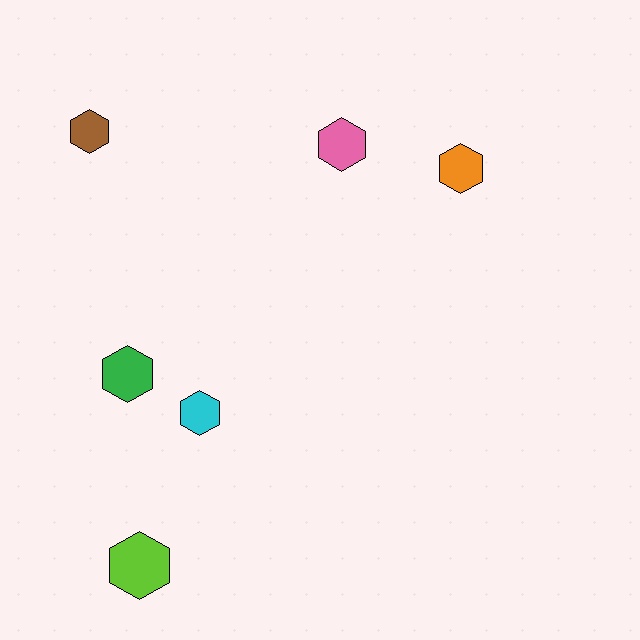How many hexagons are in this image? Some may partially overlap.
There are 6 hexagons.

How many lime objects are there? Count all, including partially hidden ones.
There is 1 lime object.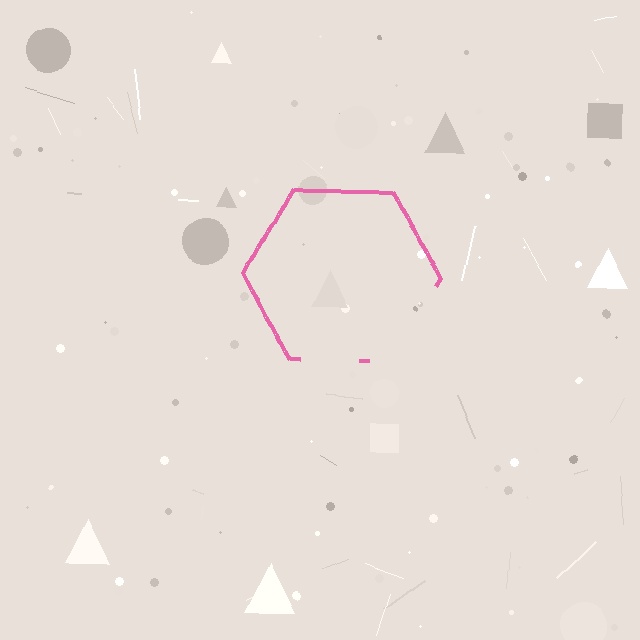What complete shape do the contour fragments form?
The contour fragments form a hexagon.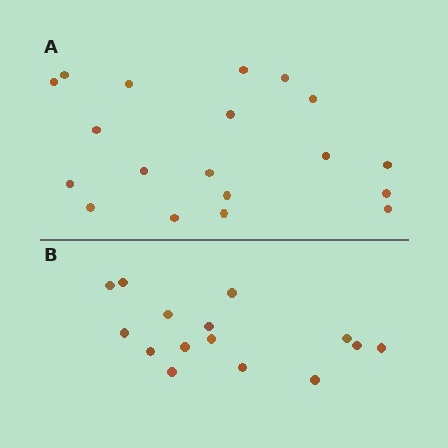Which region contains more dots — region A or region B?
Region A (the top region) has more dots.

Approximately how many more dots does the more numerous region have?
Region A has about 4 more dots than region B.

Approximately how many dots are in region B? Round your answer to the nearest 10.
About 20 dots. (The exact count is 15, which rounds to 20.)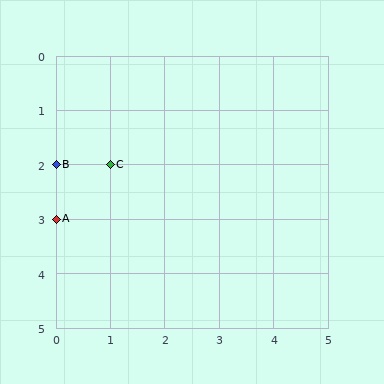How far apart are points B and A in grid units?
Points B and A are 1 row apart.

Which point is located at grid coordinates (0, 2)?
Point B is at (0, 2).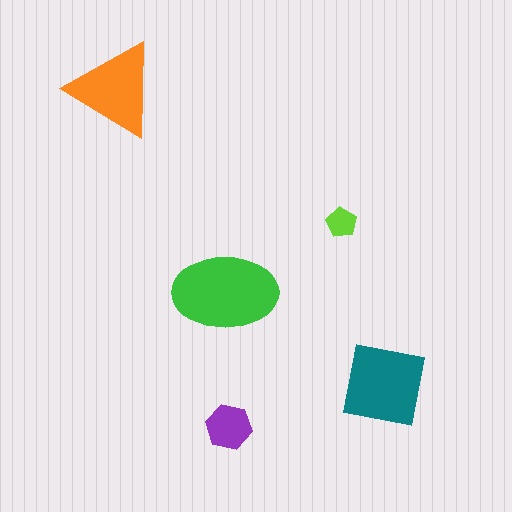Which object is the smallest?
The lime pentagon.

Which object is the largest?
The green ellipse.